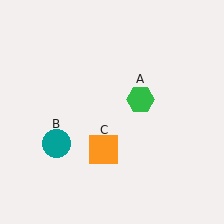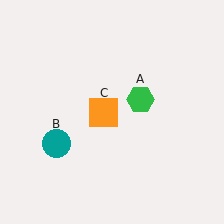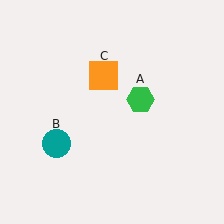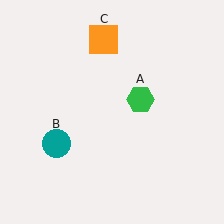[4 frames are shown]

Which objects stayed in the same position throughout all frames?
Green hexagon (object A) and teal circle (object B) remained stationary.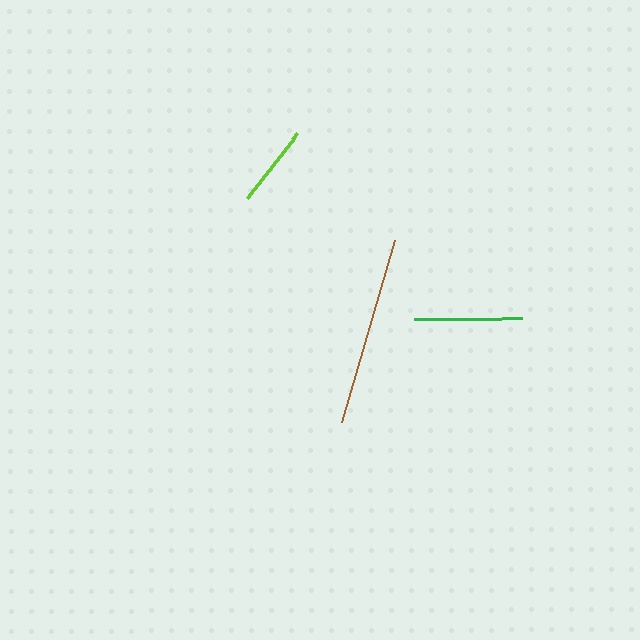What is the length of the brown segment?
The brown segment is approximately 190 pixels long.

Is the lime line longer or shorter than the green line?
The green line is longer than the lime line.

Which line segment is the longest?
The brown line is the longest at approximately 190 pixels.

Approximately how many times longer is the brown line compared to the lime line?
The brown line is approximately 2.3 times the length of the lime line.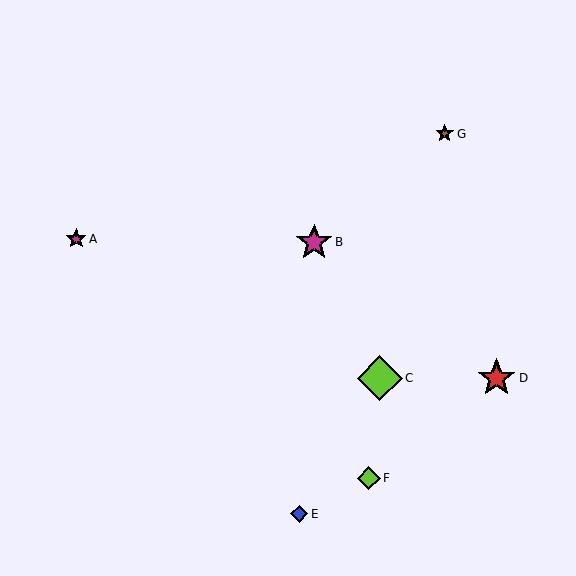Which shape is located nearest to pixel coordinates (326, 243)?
The magenta star (labeled B) at (314, 242) is nearest to that location.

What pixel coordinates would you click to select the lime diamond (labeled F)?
Click at (369, 478) to select the lime diamond F.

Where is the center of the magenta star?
The center of the magenta star is at (314, 242).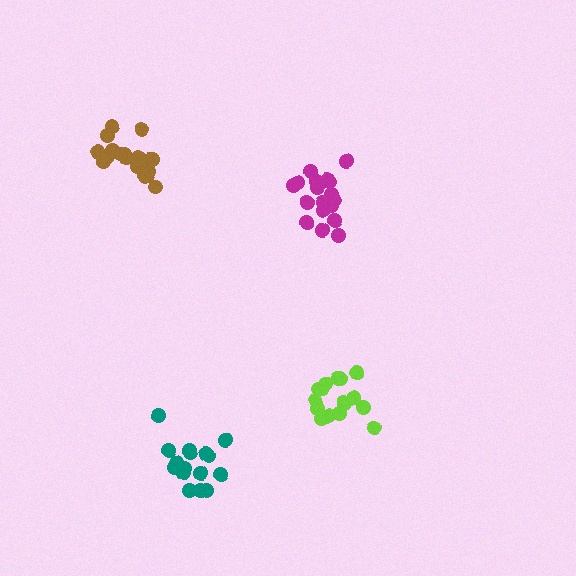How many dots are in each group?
Group 1: 19 dots, Group 2: 20 dots, Group 3: 16 dots, Group 4: 16 dots (71 total).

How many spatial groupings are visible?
There are 4 spatial groupings.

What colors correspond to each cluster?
The clusters are colored: brown, magenta, lime, teal.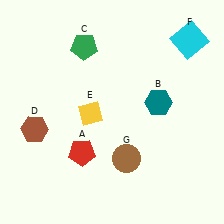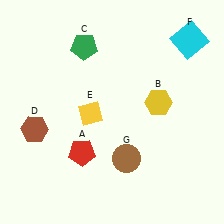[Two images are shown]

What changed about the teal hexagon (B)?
In Image 1, B is teal. In Image 2, it changed to yellow.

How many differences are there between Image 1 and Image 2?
There is 1 difference between the two images.